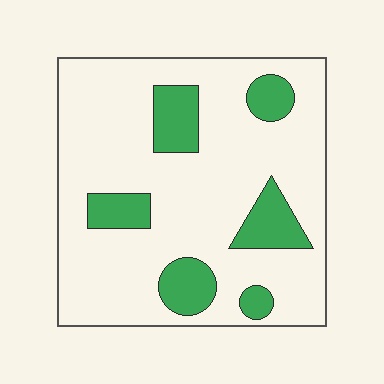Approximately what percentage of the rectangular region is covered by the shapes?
Approximately 20%.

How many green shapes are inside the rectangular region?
6.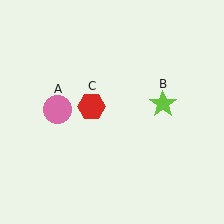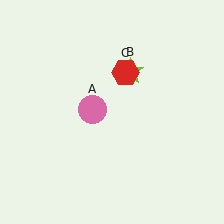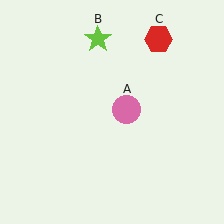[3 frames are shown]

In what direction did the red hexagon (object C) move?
The red hexagon (object C) moved up and to the right.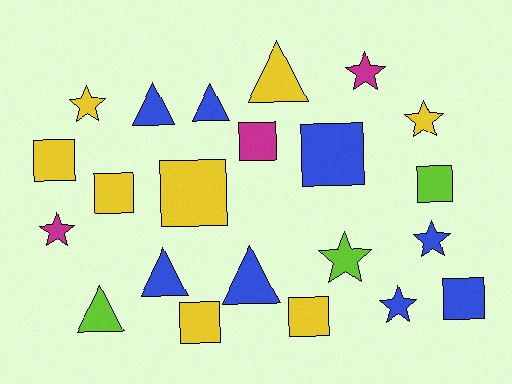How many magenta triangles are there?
There are no magenta triangles.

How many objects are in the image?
There are 22 objects.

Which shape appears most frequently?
Square, with 9 objects.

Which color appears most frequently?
Blue, with 8 objects.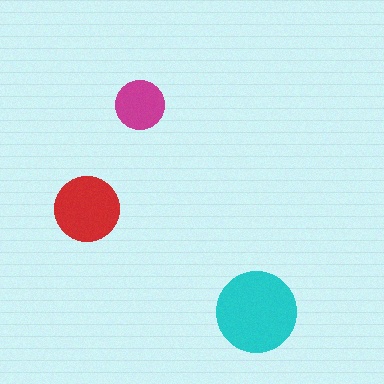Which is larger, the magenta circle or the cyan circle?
The cyan one.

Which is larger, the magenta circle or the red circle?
The red one.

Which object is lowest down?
The cyan circle is bottommost.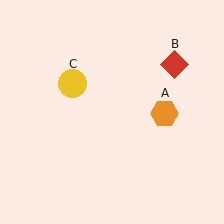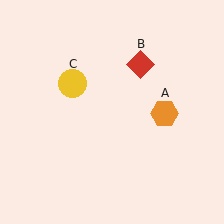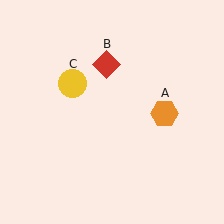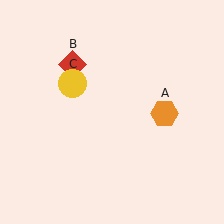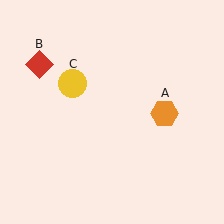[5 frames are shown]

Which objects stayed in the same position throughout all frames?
Orange hexagon (object A) and yellow circle (object C) remained stationary.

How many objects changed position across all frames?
1 object changed position: red diamond (object B).